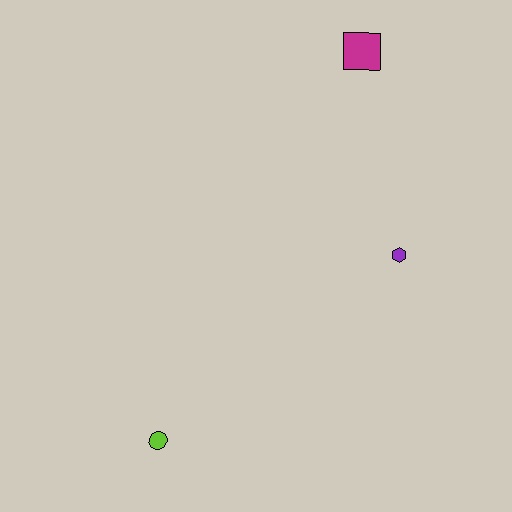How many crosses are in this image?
There are no crosses.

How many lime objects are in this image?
There is 1 lime object.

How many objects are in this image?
There are 3 objects.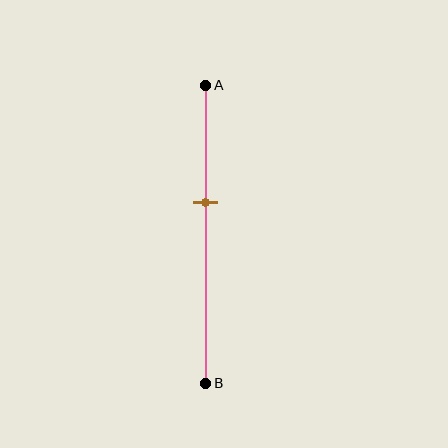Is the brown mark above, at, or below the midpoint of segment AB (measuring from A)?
The brown mark is above the midpoint of segment AB.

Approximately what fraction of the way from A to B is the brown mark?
The brown mark is approximately 40% of the way from A to B.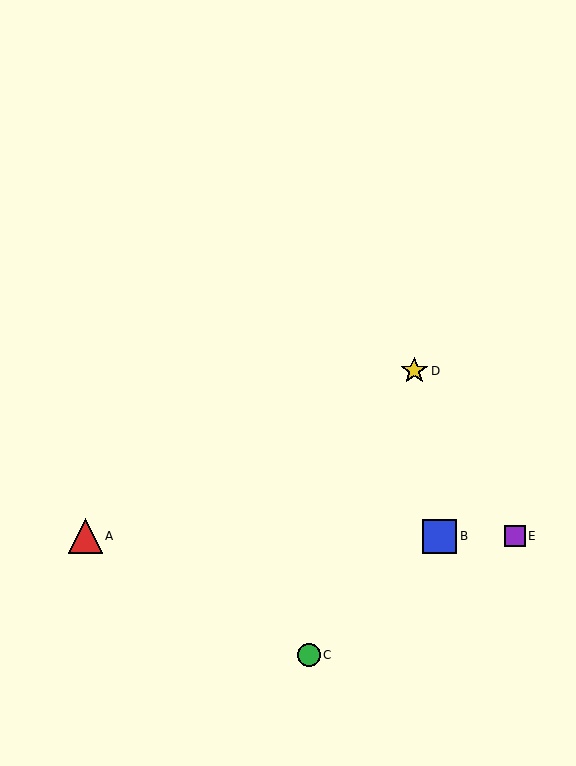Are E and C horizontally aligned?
No, E is at y≈536 and C is at y≈655.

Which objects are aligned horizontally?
Objects A, B, E are aligned horizontally.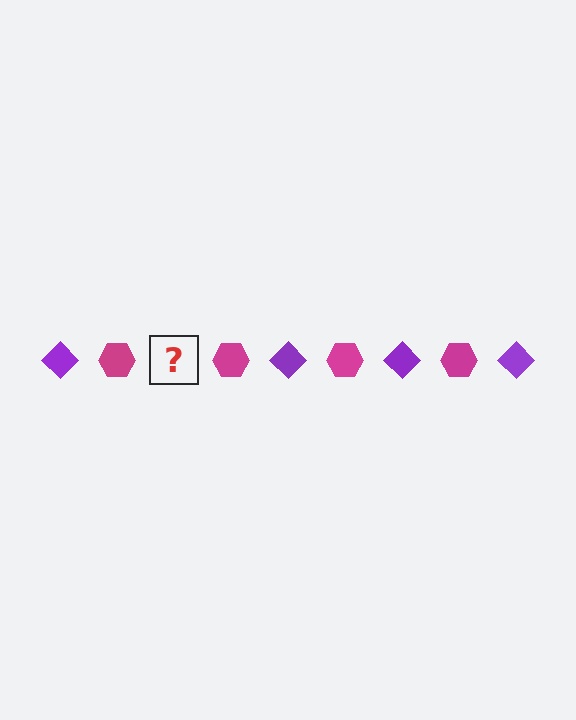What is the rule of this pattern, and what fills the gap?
The rule is that the pattern alternates between purple diamond and magenta hexagon. The gap should be filled with a purple diamond.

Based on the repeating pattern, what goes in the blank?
The blank should be a purple diamond.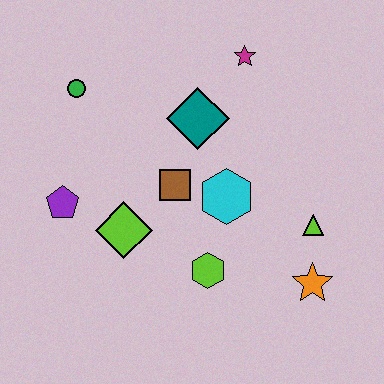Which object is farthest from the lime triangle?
The green circle is farthest from the lime triangle.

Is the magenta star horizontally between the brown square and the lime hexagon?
No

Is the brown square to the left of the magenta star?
Yes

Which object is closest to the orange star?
The lime triangle is closest to the orange star.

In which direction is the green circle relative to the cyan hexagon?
The green circle is to the left of the cyan hexagon.